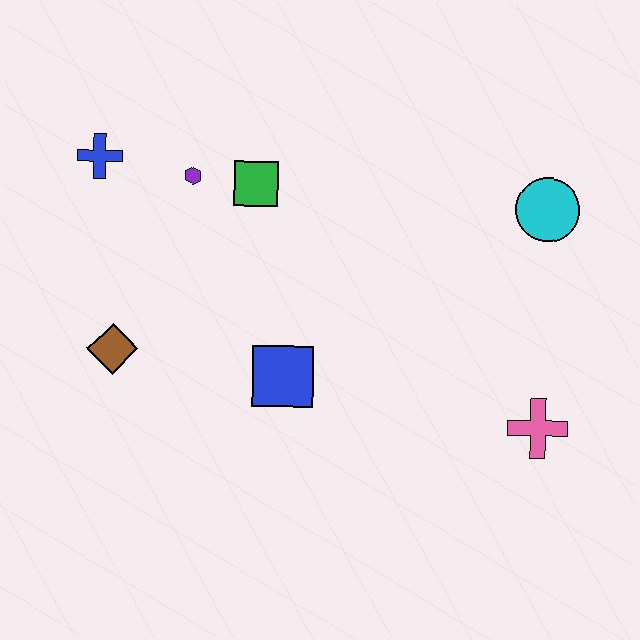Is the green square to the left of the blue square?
Yes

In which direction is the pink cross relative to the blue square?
The pink cross is to the right of the blue square.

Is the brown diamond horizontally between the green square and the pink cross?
No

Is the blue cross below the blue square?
No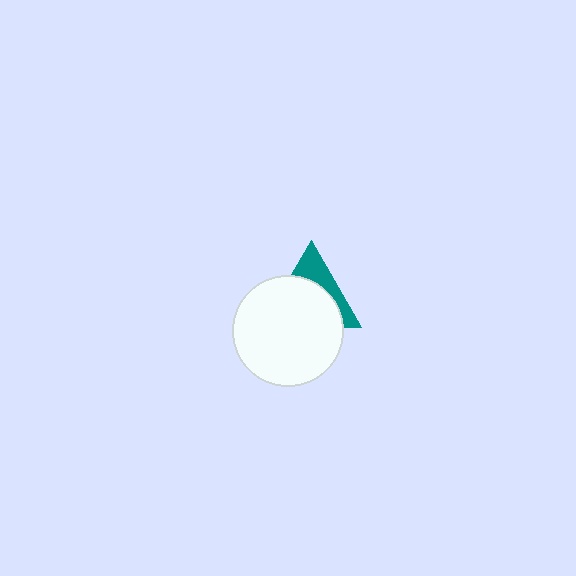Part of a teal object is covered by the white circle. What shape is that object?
It is a triangle.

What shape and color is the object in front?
The object in front is a white circle.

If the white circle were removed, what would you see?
You would see the complete teal triangle.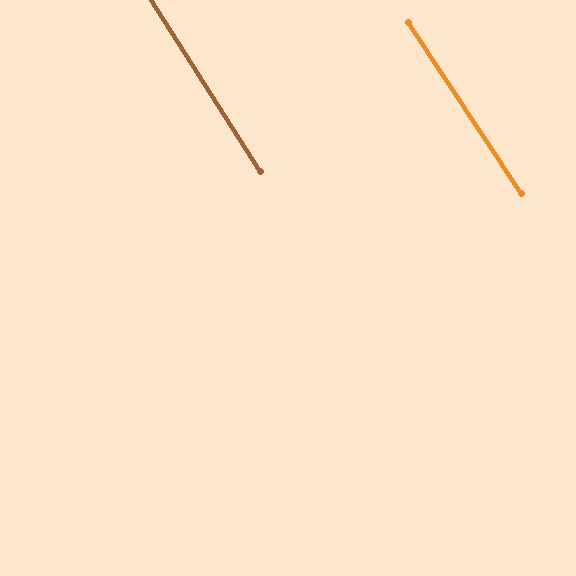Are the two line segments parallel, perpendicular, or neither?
Parallel — their directions differ by only 0.9°.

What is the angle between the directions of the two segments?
Approximately 1 degree.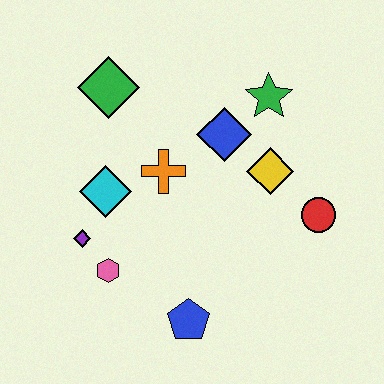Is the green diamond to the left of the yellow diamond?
Yes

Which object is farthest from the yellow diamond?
The purple diamond is farthest from the yellow diamond.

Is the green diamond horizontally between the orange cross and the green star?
No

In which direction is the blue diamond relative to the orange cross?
The blue diamond is to the right of the orange cross.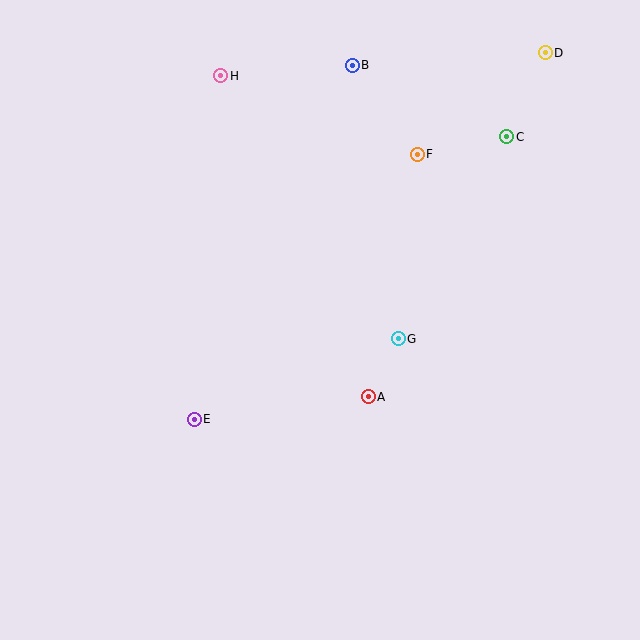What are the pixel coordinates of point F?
Point F is at (417, 154).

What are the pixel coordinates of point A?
Point A is at (368, 397).